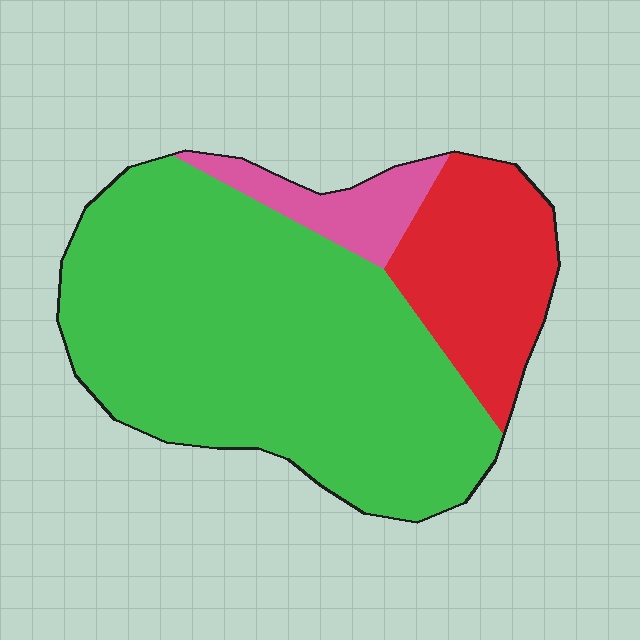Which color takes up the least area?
Pink, at roughly 10%.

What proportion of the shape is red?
Red covers about 20% of the shape.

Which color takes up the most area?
Green, at roughly 70%.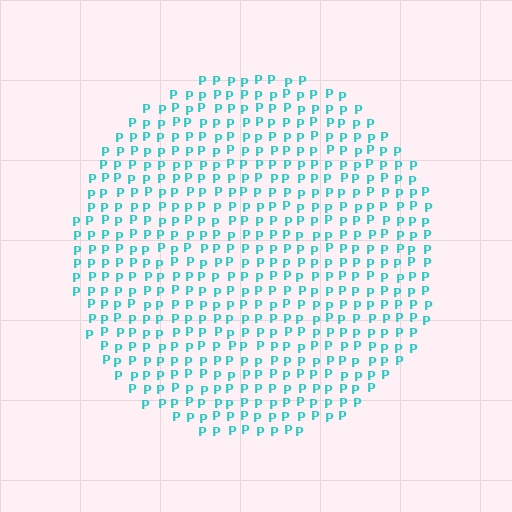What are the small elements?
The small elements are letter P's.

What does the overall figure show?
The overall figure shows a circle.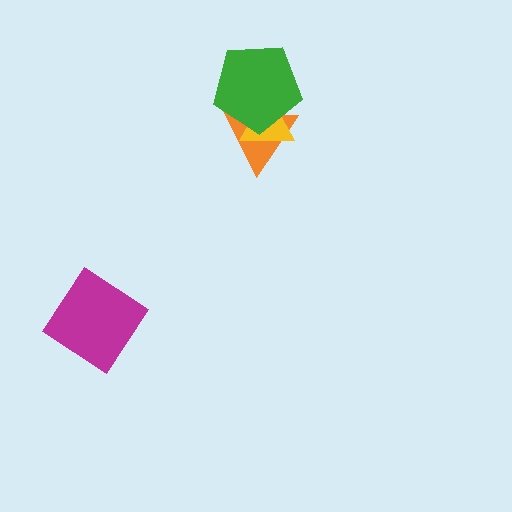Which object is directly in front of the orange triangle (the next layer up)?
The yellow triangle is directly in front of the orange triangle.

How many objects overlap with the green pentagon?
2 objects overlap with the green pentagon.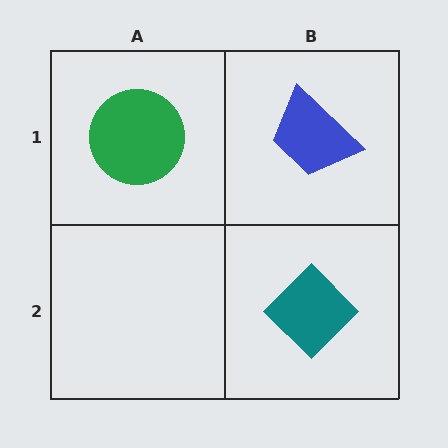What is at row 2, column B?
A teal diamond.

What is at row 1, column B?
A blue trapezoid.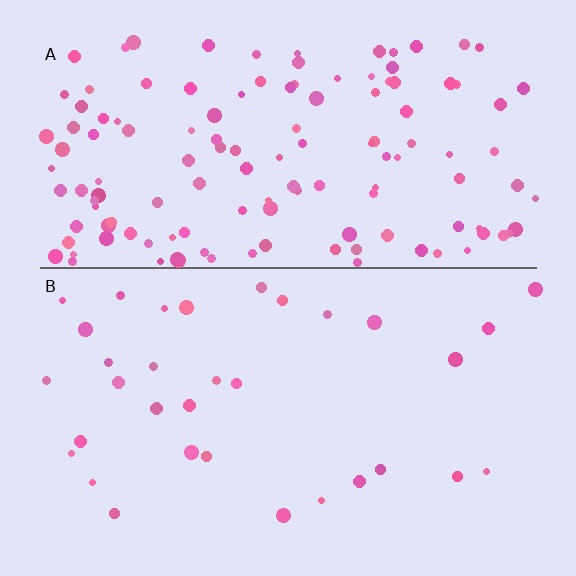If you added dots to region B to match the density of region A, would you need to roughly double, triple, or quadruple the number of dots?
Approximately quadruple.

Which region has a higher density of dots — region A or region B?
A (the top).